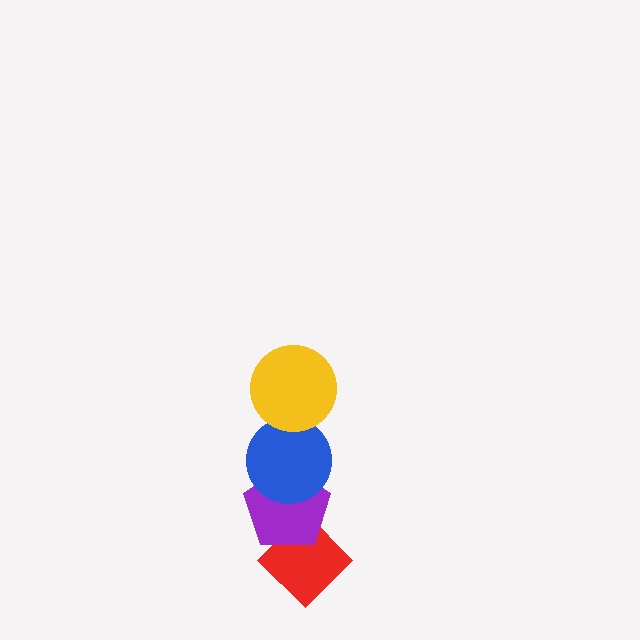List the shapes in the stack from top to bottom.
From top to bottom: the yellow circle, the blue circle, the purple pentagon, the red diamond.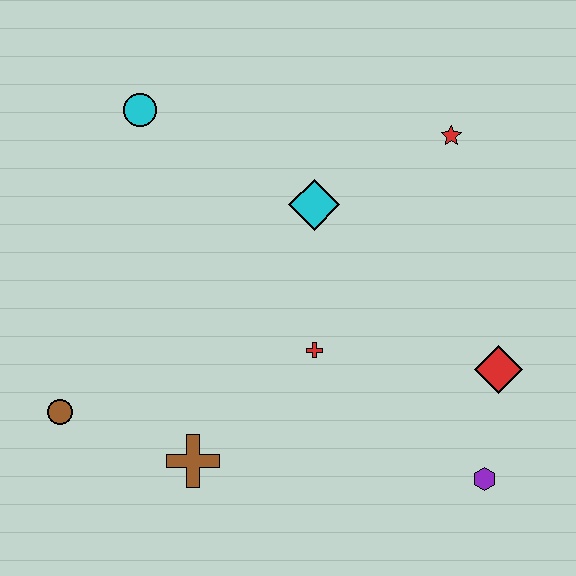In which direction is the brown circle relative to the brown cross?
The brown circle is to the left of the brown cross.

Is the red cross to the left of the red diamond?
Yes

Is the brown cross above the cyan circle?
No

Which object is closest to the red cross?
The cyan diamond is closest to the red cross.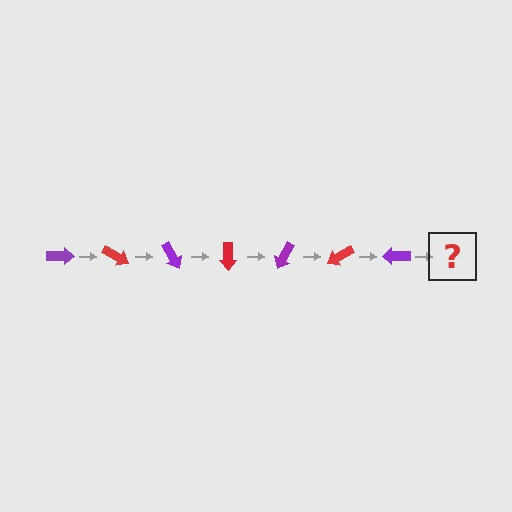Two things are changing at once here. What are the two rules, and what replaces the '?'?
The two rules are that it rotates 30 degrees each step and the color cycles through purple and red. The '?' should be a red arrow, rotated 210 degrees from the start.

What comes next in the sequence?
The next element should be a red arrow, rotated 210 degrees from the start.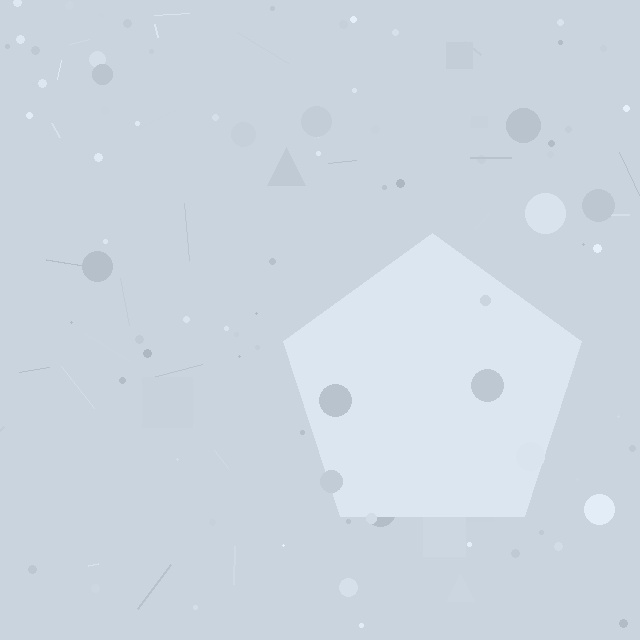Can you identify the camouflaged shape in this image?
The camouflaged shape is a pentagon.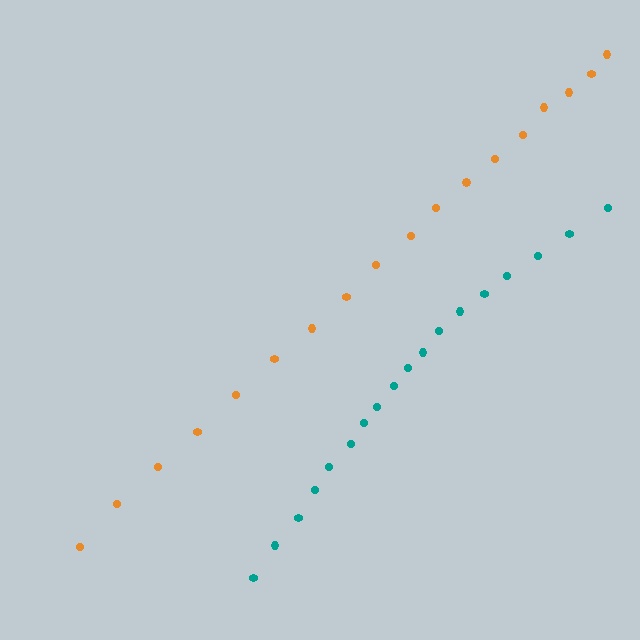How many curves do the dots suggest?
There are 2 distinct paths.